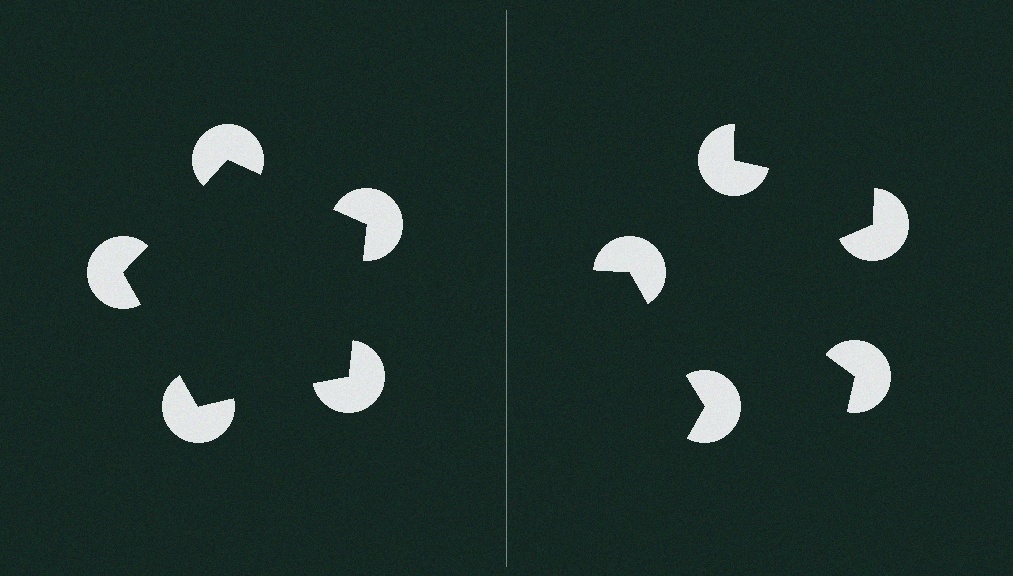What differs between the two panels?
The pac-man discs are positioned identically on both sides; only the wedge orientations differ. On the left they align to a pentagon; on the right they are misaligned.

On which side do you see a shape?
An illusory pentagon appears on the left side. On the right side the wedge cuts are rotated, so no coherent shape forms.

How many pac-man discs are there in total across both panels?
10 — 5 on each side.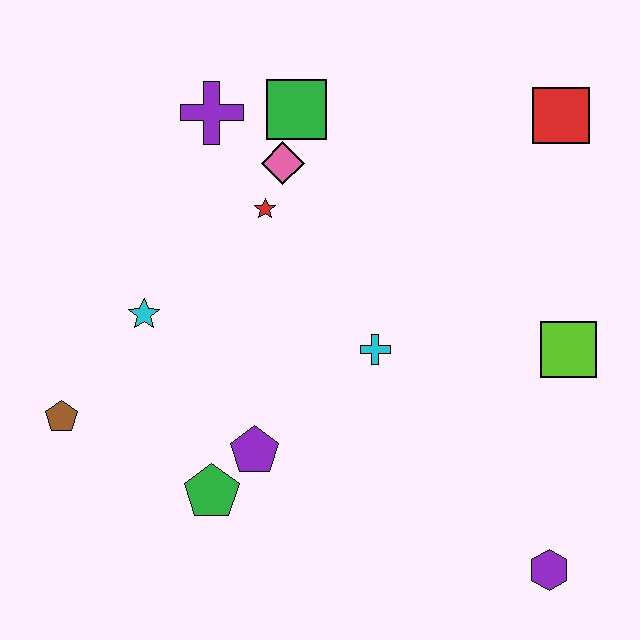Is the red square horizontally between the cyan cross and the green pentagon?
No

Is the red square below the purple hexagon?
No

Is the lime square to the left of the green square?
No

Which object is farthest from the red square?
The brown pentagon is farthest from the red square.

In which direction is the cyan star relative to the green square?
The cyan star is below the green square.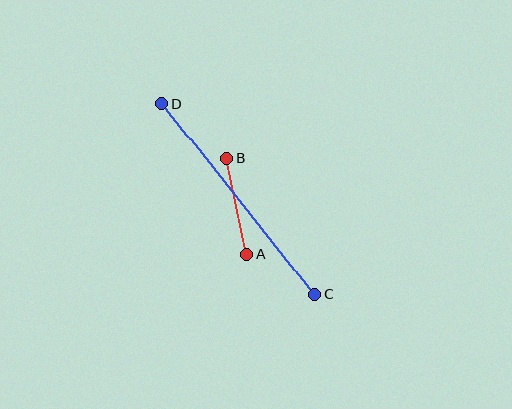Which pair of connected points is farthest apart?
Points C and D are farthest apart.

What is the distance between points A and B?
The distance is approximately 98 pixels.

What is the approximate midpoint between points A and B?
The midpoint is at approximately (237, 207) pixels.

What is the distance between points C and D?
The distance is approximately 244 pixels.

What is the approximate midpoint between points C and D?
The midpoint is at approximately (238, 199) pixels.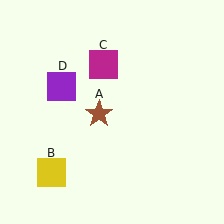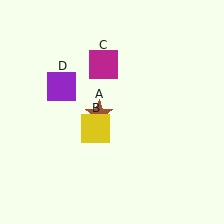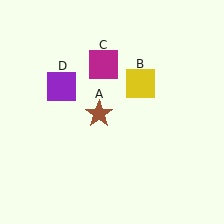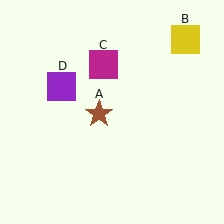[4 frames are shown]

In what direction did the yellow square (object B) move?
The yellow square (object B) moved up and to the right.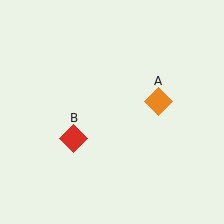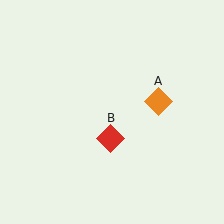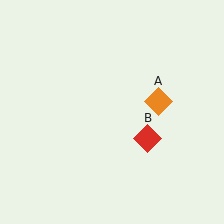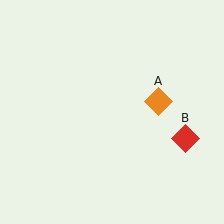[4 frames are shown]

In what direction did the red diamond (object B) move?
The red diamond (object B) moved right.